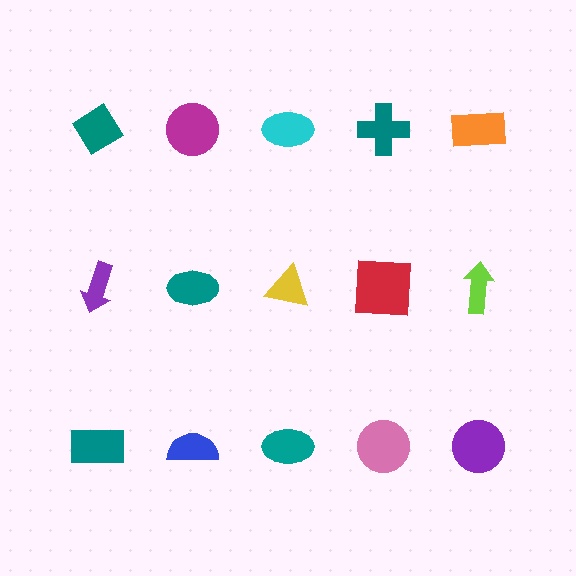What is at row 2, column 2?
A teal ellipse.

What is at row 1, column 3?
A cyan ellipse.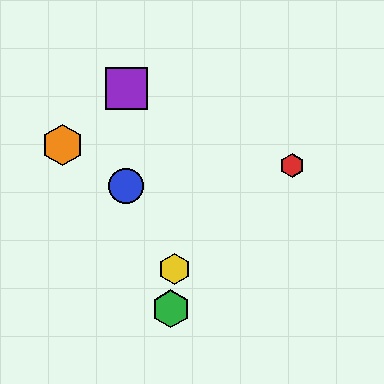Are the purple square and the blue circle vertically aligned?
Yes, both are at x≈126.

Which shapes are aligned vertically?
The blue circle, the purple square are aligned vertically.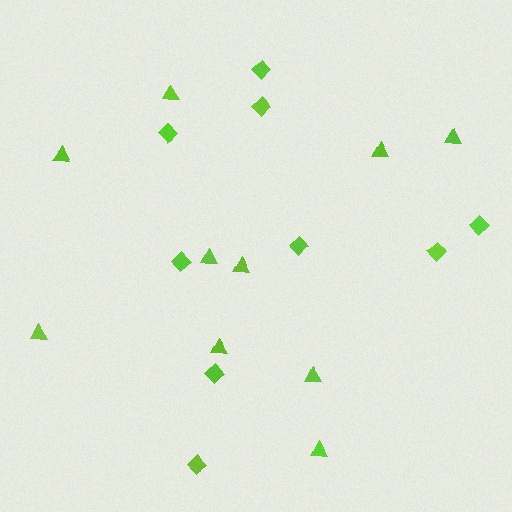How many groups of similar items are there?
There are 2 groups: one group of triangles (10) and one group of diamonds (9).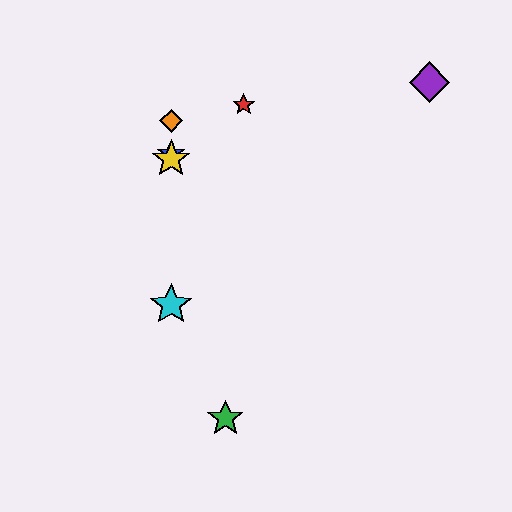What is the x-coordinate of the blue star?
The blue star is at x≈171.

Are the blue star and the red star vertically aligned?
No, the blue star is at x≈171 and the red star is at x≈244.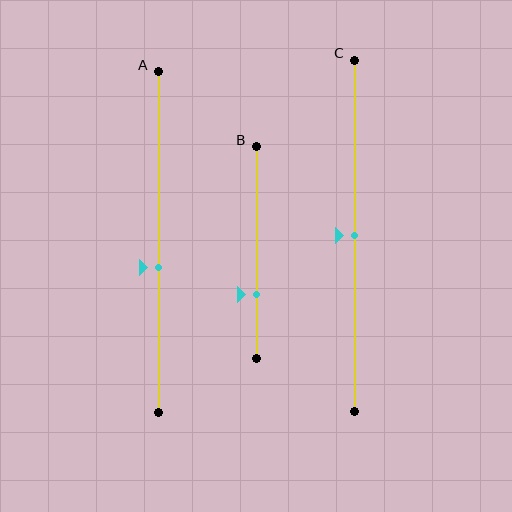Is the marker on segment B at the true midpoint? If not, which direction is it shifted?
No, the marker on segment B is shifted downward by about 20% of the segment length.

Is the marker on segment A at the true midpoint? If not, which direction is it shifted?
No, the marker on segment A is shifted downward by about 7% of the segment length.